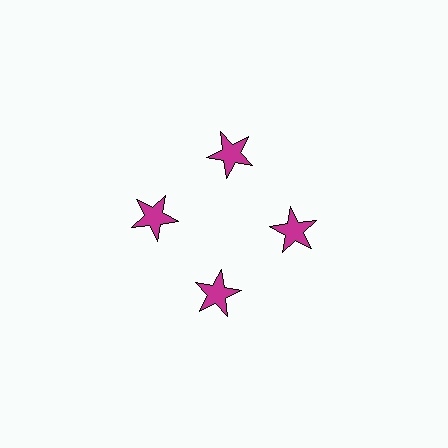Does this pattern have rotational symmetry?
Yes, this pattern has 4-fold rotational symmetry. It looks the same after rotating 90 degrees around the center.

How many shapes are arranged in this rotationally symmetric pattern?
There are 4 shapes, arranged in 4 groups of 1.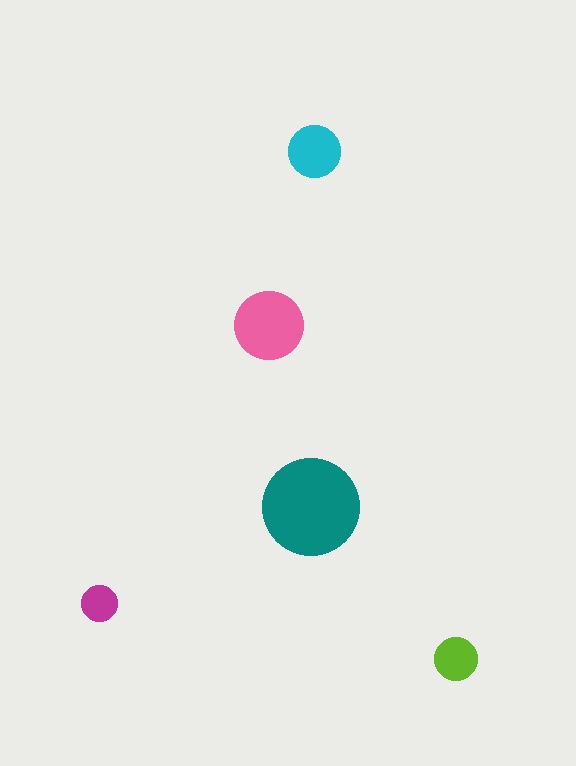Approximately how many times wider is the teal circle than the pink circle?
About 1.5 times wider.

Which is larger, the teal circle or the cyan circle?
The teal one.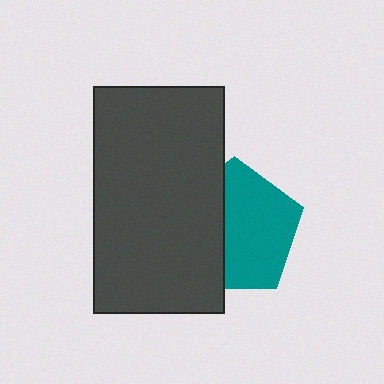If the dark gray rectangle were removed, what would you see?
You would see the complete teal pentagon.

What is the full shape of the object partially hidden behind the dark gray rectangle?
The partially hidden object is a teal pentagon.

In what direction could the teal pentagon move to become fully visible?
The teal pentagon could move right. That would shift it out from behind the dark gray rectangle entirely.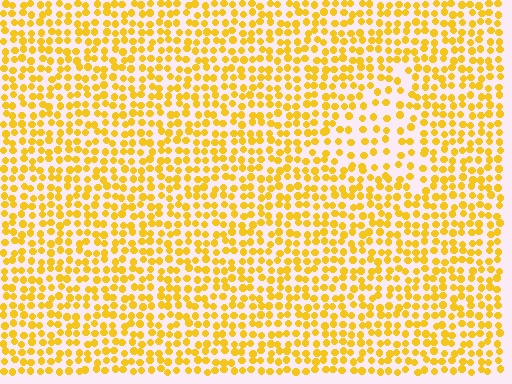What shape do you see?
I see a triangle.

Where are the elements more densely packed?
The elements are more densely packed outside the triangle boundary.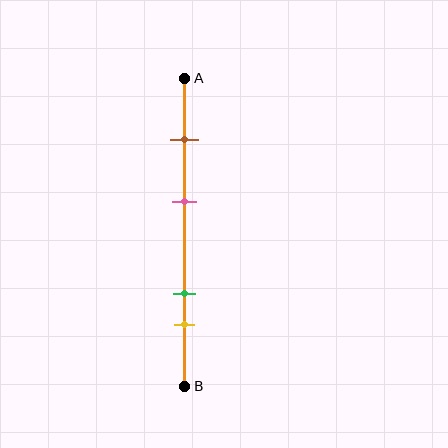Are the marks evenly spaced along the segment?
No, the marks are not evenly spaced.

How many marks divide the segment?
There are 4 marks dividing the segment.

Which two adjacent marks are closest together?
The green and yellow marks are the closest adjacent pair.